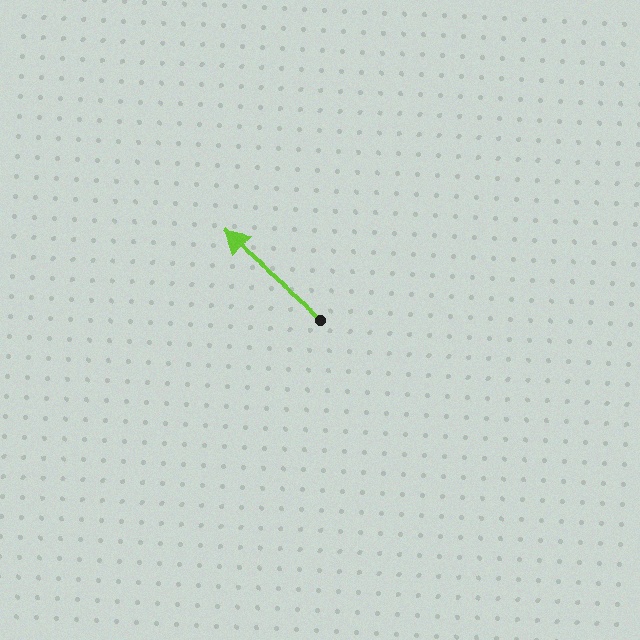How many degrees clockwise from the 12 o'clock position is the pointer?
Approximately 311 degrees.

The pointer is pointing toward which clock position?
Roughly 10 o'clock.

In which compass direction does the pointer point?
Northwest.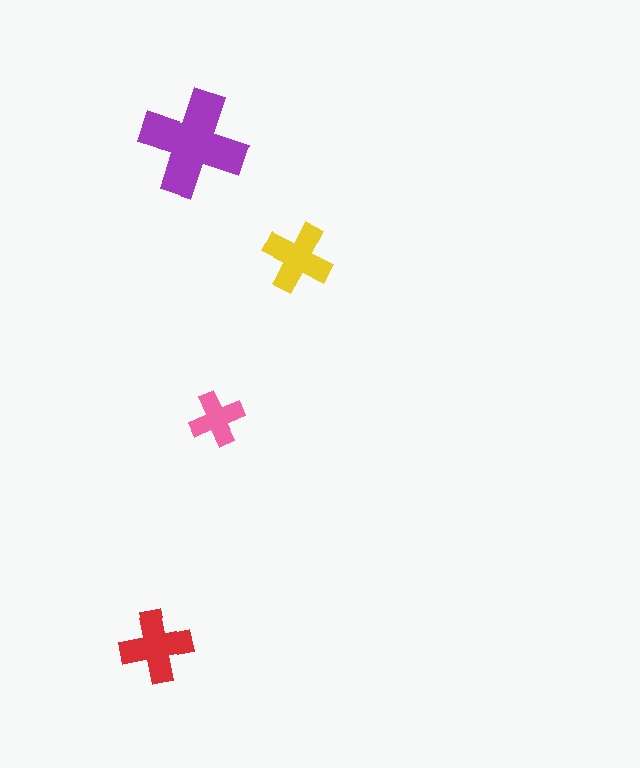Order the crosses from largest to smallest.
the purple one, the red one, the yellow one, the pink one.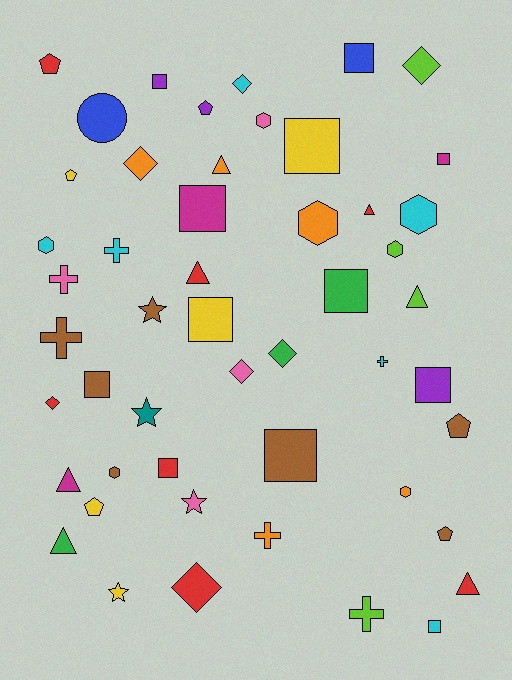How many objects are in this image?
There are 50 objects.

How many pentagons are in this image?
There are 6 pentagons.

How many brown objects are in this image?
There are 7 brown objects.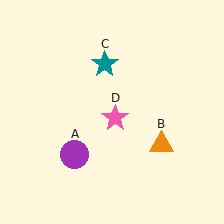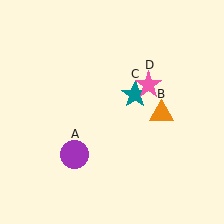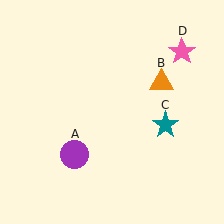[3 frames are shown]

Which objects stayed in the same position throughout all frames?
Purple circle (object A) remained stationary.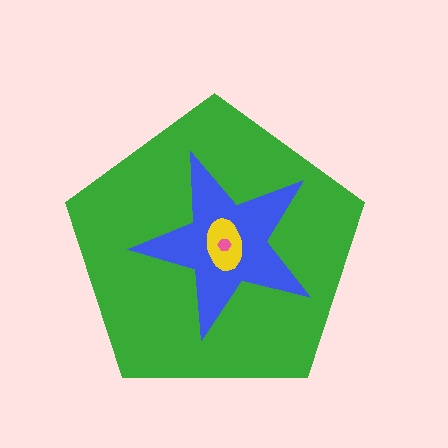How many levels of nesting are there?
4.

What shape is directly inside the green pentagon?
The blue star.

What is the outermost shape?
The green pentagon.